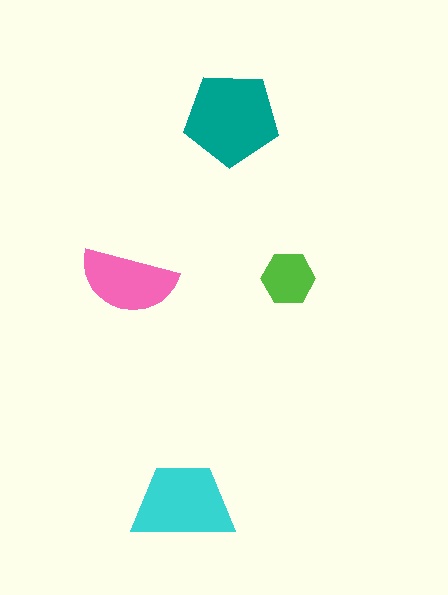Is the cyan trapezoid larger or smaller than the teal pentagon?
Smaller.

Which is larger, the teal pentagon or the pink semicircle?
The teal pentagon.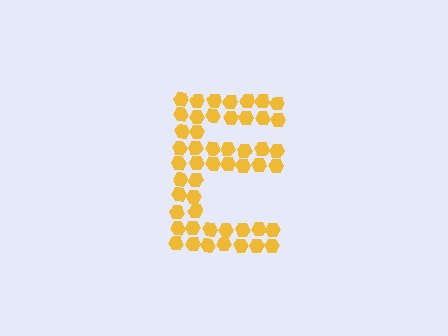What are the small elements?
The small elements are hexagons.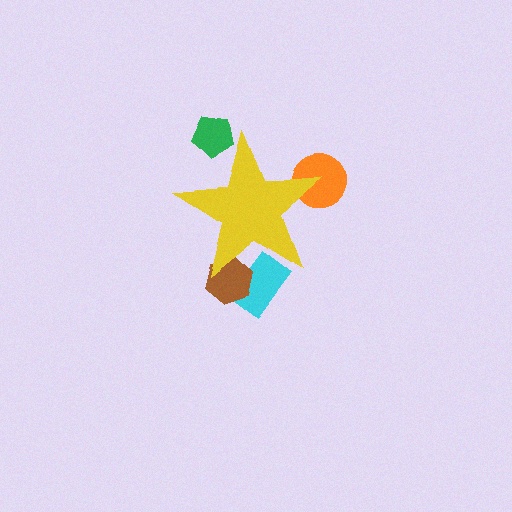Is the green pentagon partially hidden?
Yes, the green pentagon is partially hidden behind the yellow star.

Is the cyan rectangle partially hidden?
Yes, the cyan rectangle is partially hidden behind the yellow star.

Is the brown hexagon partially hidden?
Yes, the brown hexagon is partially hidden behind the yellow star.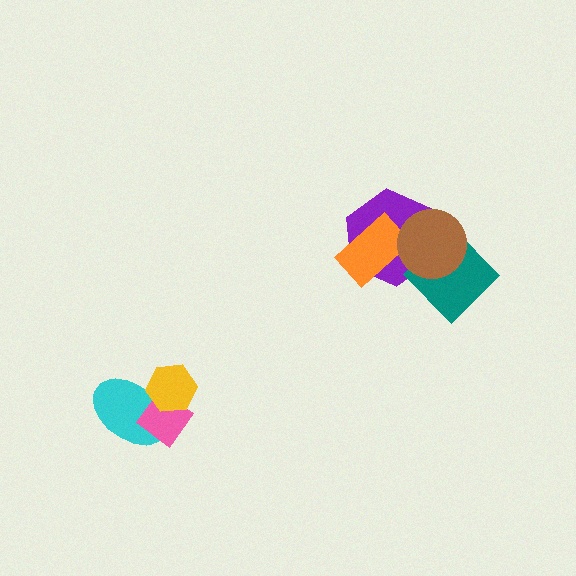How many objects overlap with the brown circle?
3 objects overlap with the brown circle.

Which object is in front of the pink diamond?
The yellow hexagon is in front of the pink diamond.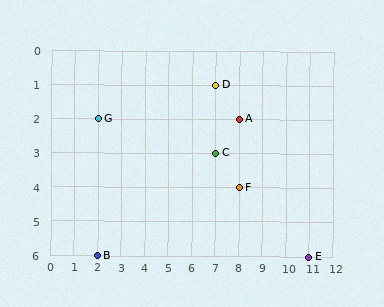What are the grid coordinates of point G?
Point G is at grid coordinates (2, 2).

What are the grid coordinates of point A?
Point A is at grid coordinates (8, 2).